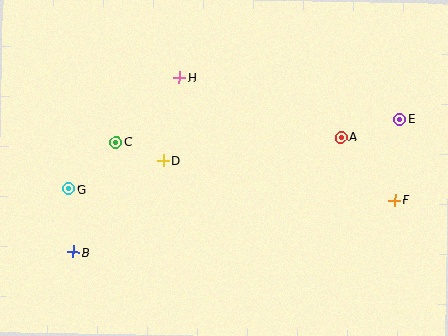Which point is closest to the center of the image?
Point D at (163, 161) is closest to the center.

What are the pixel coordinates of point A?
Point A is at (341, 137).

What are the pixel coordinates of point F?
Point F is at (395, 200).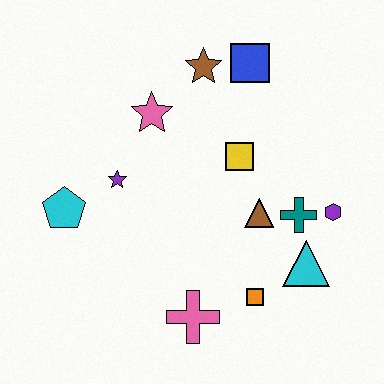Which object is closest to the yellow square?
The brown triangle is closest to the yellow square.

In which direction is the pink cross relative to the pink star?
The pink cross is below the pink star.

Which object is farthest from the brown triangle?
The cyan pentagon is farthest from the brown triangle.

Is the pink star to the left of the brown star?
Yes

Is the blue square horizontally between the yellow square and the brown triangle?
Yes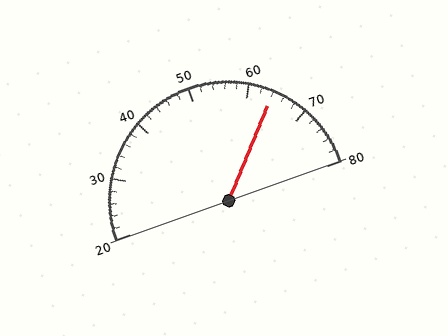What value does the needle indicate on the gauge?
The needle indicates approximately 64.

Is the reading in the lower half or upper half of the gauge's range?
The reading is in the upper half of the range (20 to 80).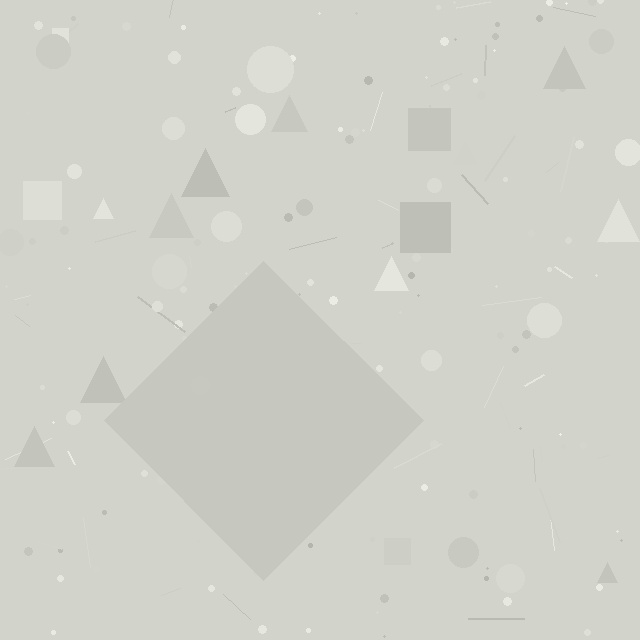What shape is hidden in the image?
A diamond is hidden in the image.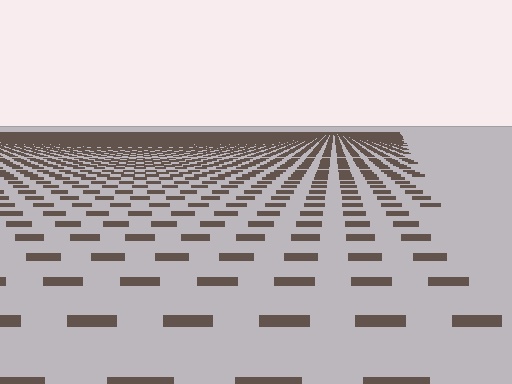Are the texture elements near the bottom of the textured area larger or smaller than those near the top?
Larger. Near the bottom, elements are closer to the viewer and appear at a bigger on-screen size.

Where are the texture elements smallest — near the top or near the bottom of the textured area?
Near the top.